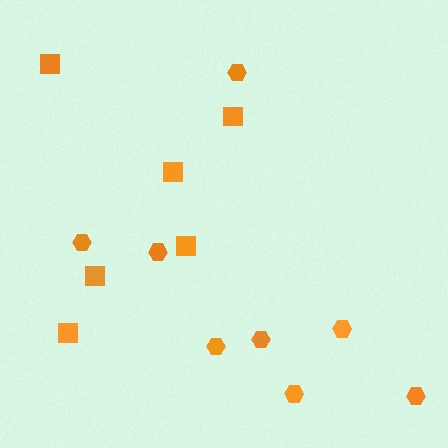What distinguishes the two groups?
There are 2 groups: one group of hexagons (8) and one group of squares (6).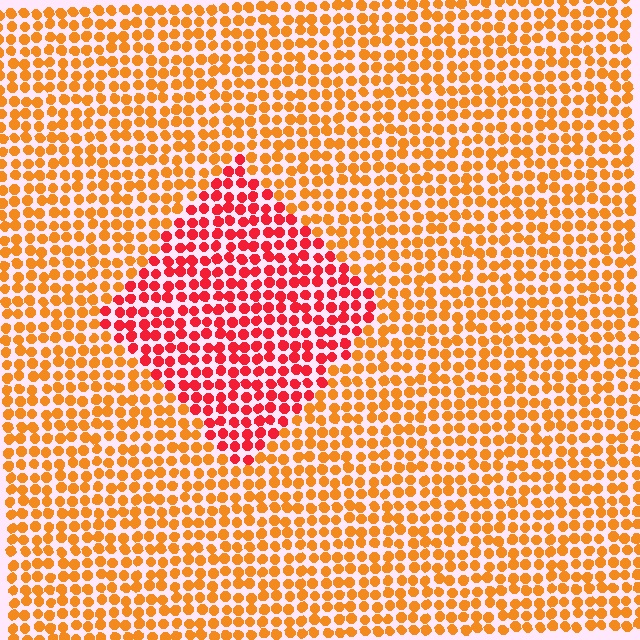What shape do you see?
I see a diamond.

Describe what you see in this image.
The image is filled with small orange elements in a uniform arrangement. A diamond-shaped region is visible where the elements are tinted to a slightly different hue, forming a subtle color boundary.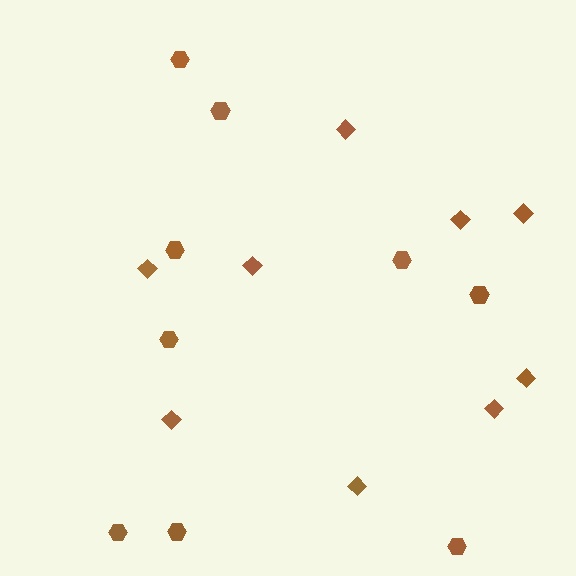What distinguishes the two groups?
There are 2 groups: one group of hexagons (9) and one group of diamonds (9).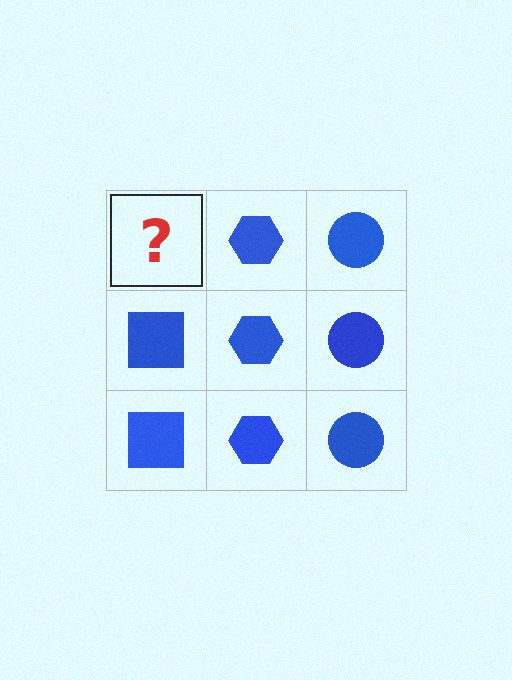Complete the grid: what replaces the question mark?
The question mark should be replaced with a blue square.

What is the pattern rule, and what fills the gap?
The rule is that each column has a consistent shape. The gap should be filled with a blue square.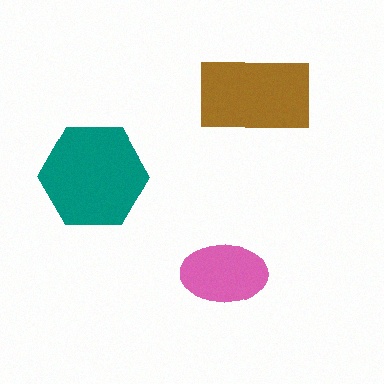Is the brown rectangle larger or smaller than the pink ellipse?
Larger.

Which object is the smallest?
The pink ellipse.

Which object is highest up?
The brown rectangle is topmost.